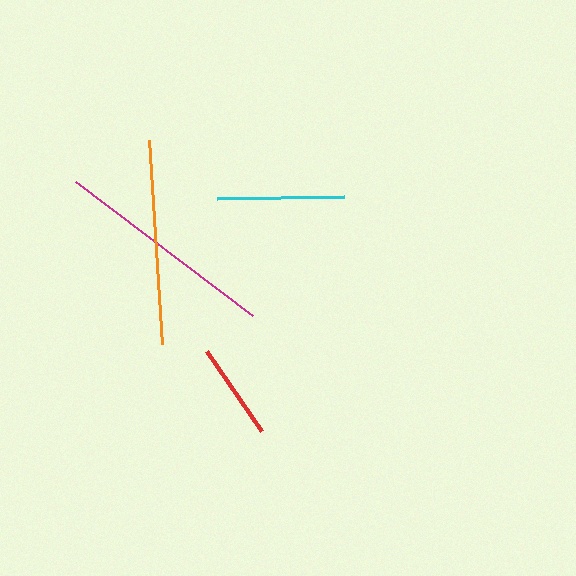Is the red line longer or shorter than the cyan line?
The cyan line is longer than the red line.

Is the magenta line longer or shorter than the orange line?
The magenta line is longer than the orange line.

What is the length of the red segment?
The red segment is approximately 98 pixels long.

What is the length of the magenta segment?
The magenta segment is approximately 222 pixels long.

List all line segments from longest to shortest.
From longest to shortest: magenta, orange, cyan, red.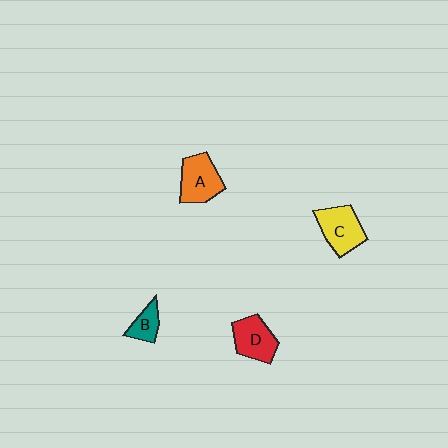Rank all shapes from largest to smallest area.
From largest to smallest: C (yellow), A (orange), D (red), B (teal).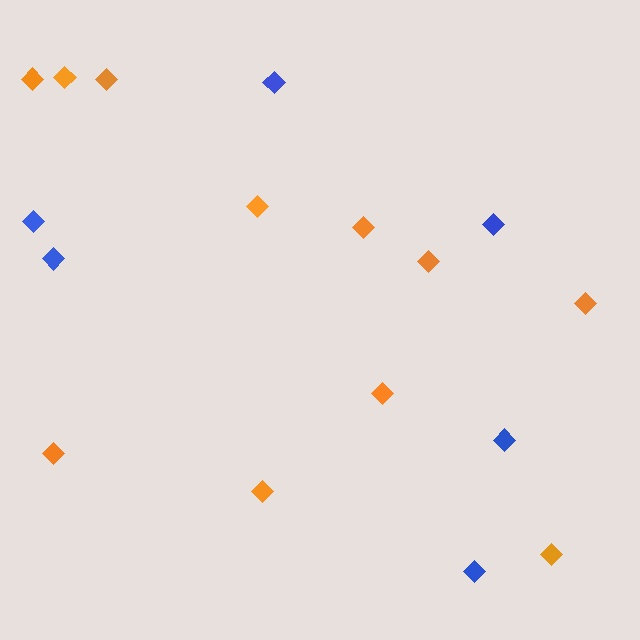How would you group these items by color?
There are 2 groups: one group of orange diamonds (11) and one group of blue diamonds (6).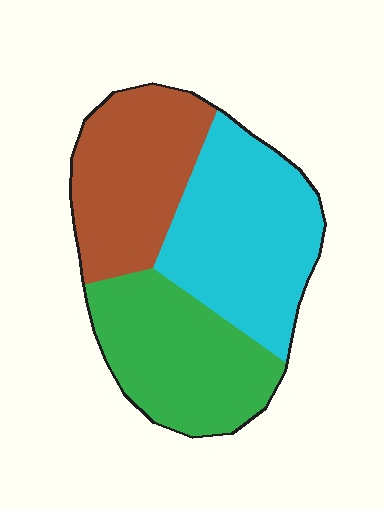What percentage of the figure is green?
Green covers roughly 30% of the figure.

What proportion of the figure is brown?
Brown takes up between a sixth and a third of the figure.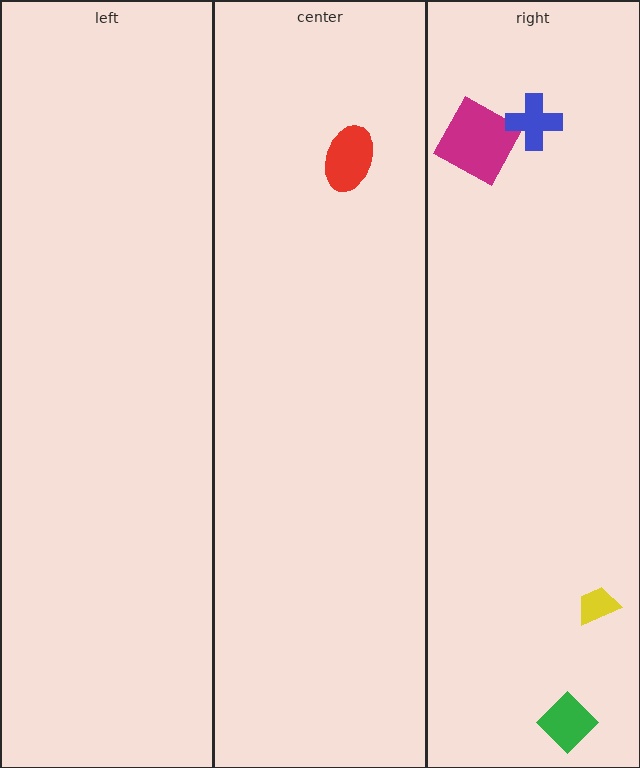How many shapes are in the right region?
4.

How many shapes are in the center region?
1.